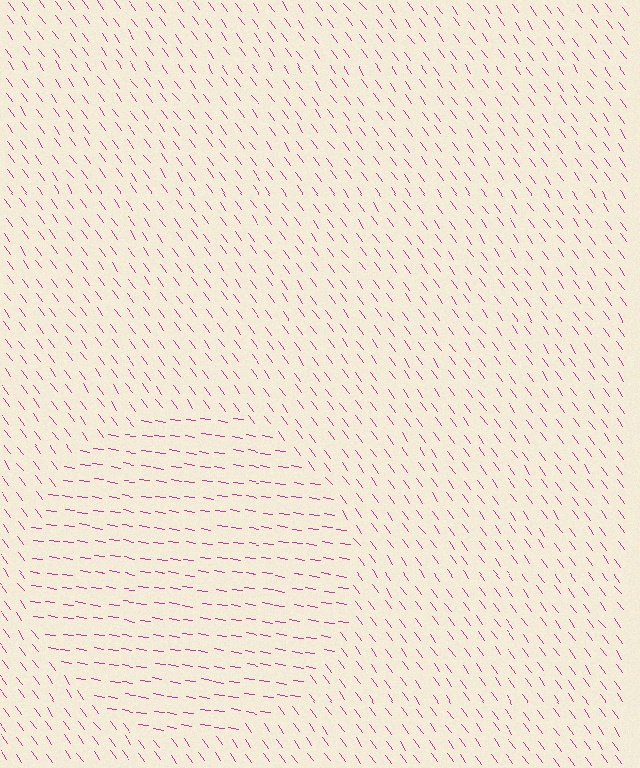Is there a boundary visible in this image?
Yes, there is a texture boundary formed by a change in line orientation.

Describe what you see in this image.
The image is filled with small magenta line segments. A circle region in the image has lines oriented differently from the surrounding lines, creating a visible texture boundary.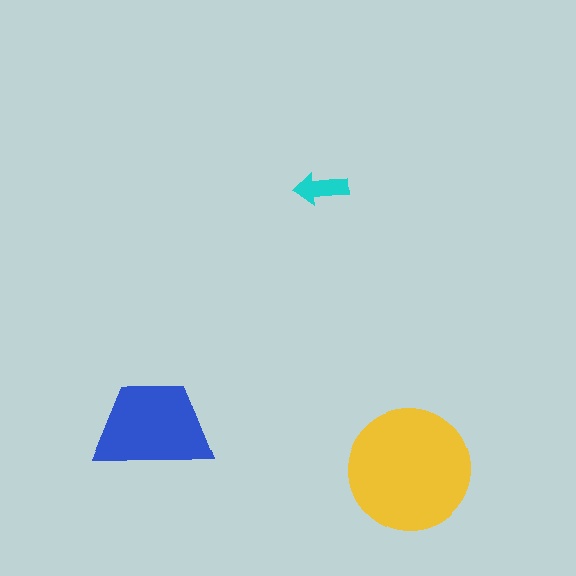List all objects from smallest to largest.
The cyan arrow, the blue trapezoid, the yellow circle.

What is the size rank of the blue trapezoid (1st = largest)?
2nd.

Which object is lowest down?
The yellow circle is bottommost.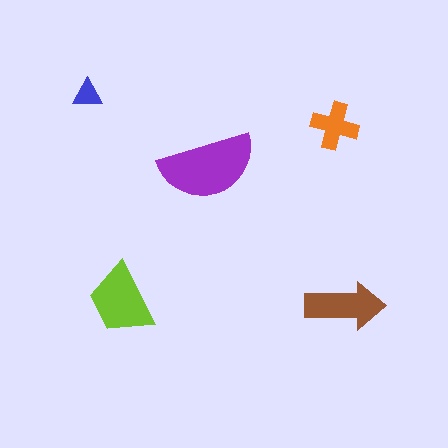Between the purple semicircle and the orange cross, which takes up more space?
The purple semicircle.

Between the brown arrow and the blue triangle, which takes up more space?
The brown arrow.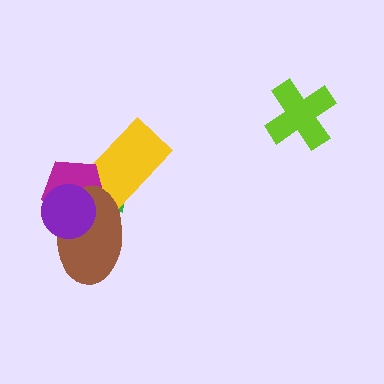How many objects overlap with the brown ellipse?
3 objects overlap with the brown ellipse.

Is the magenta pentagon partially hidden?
Yes, it is partially covered by another shape.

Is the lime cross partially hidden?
No, no other shape covers it.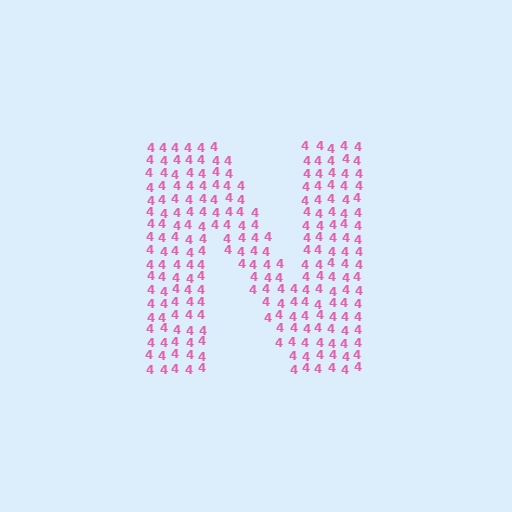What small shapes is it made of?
It is made of small digit 4's.